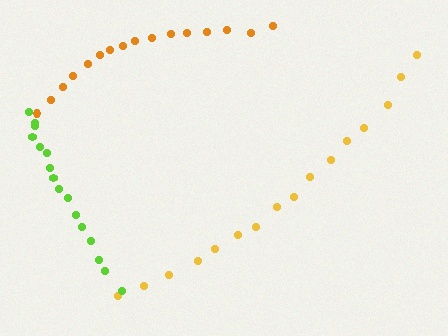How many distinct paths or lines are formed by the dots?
There are 3 distinct paths.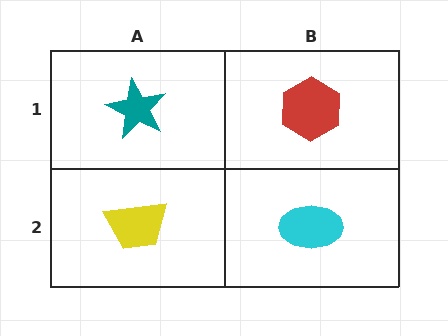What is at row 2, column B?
A cyan ellipse.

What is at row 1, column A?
A teal star.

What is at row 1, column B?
A red hexagon.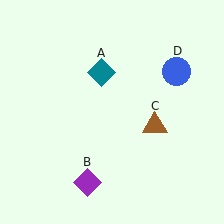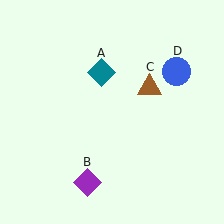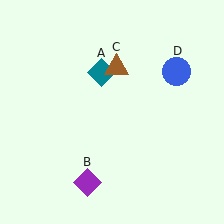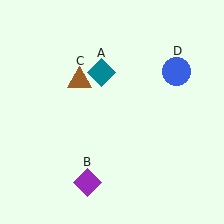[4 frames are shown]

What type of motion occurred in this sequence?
The brown triangle (object C) rotated counterclockwise around the center of the scene.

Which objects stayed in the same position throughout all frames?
Teal diamond (object A) and purple diamond (object B) and blue circle (object D) remained stationary.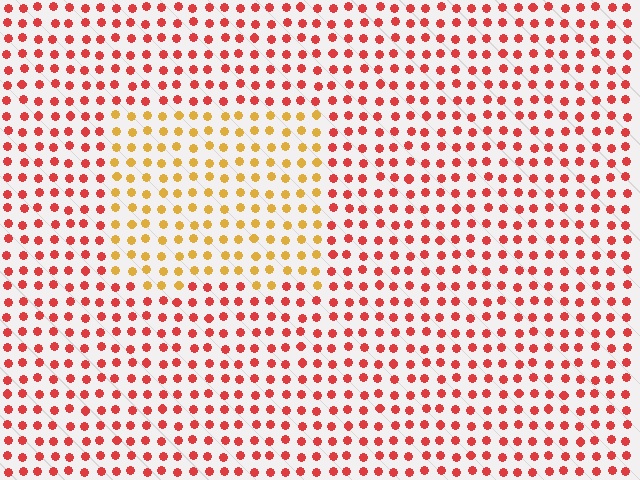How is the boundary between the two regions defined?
The boundary is defined purely by a slight shift in hue (about 43 degrees). Spacing, size, and orientation are identical on both sides.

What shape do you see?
I see a rectangle.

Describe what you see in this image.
The image is filled with small red elements in a uniform arrangement. A rectangle-shaped region is visible where the elements are tinted to a slightly different hue, forming a subtle color boundary.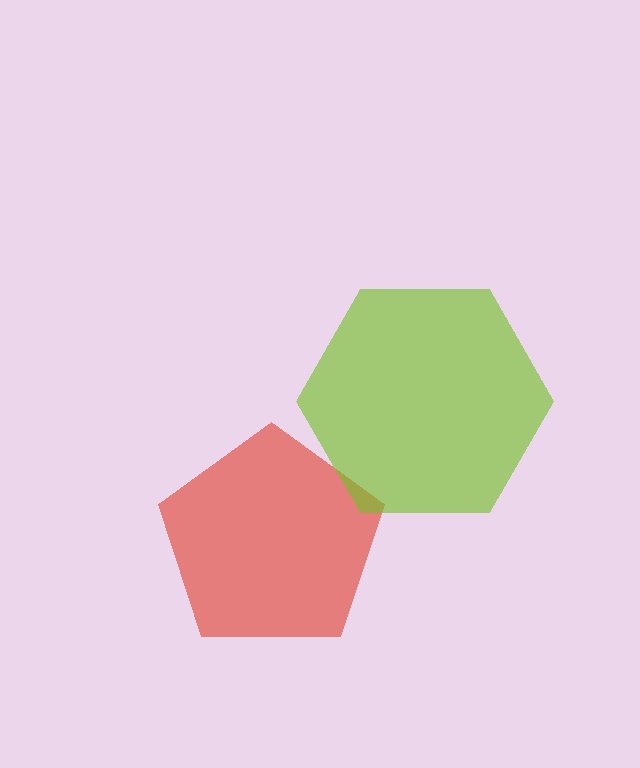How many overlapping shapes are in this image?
There are 2 overlapping shapes in the image.